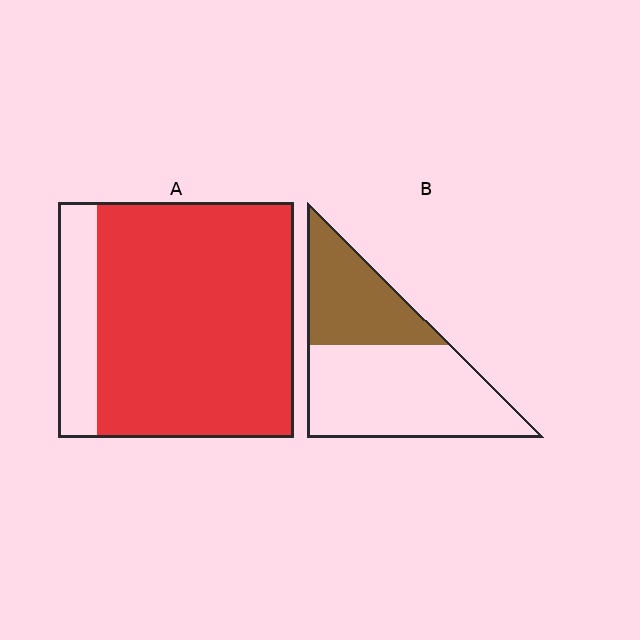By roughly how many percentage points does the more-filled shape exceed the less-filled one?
By roughly 45 percentage points (A over B).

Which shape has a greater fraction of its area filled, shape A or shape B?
Shape A.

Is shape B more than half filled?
No.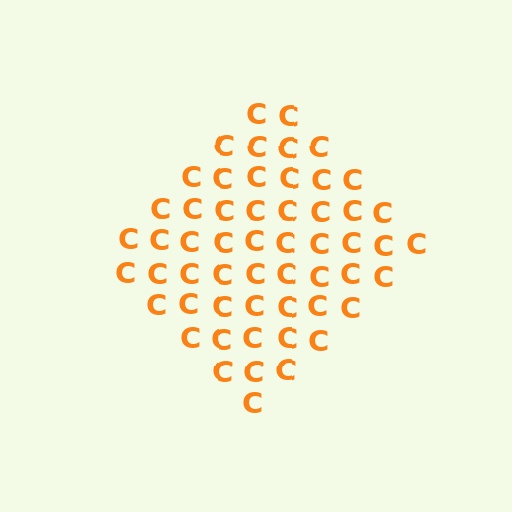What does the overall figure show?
The overall figure shows a diamond.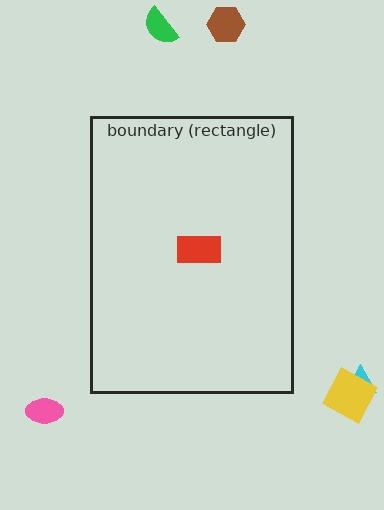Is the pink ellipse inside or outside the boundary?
Outside.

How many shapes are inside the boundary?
1 inside, 5 outside.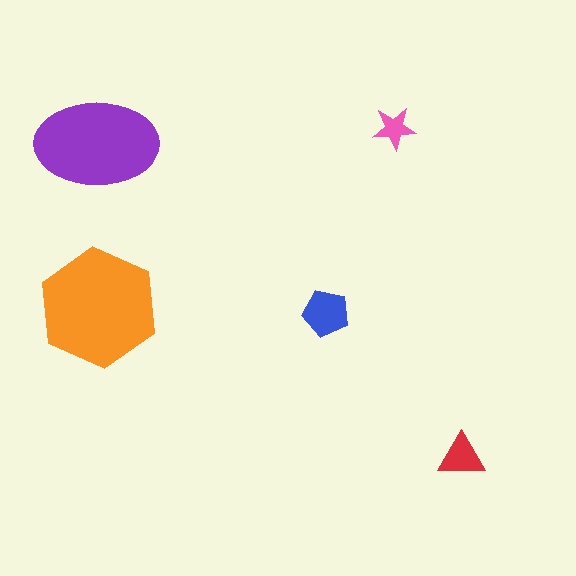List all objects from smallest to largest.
The pink star, the red triangle, the blue pentagon, the purple ellipse, the orange hexagon.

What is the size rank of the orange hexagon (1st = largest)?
1st.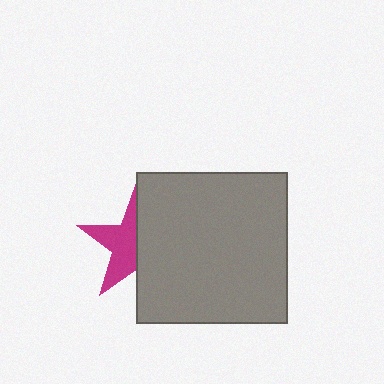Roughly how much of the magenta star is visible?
About half of it is visible (roughly 48%).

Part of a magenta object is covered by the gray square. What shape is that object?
It is a star.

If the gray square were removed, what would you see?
You would see the complete magenta star.